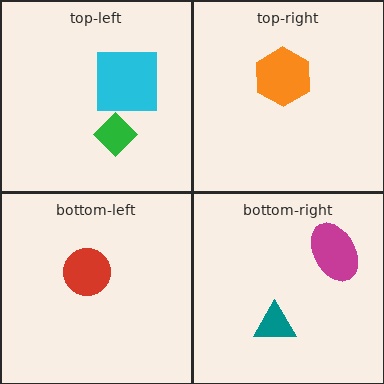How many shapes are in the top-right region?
1.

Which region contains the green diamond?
The top-left region.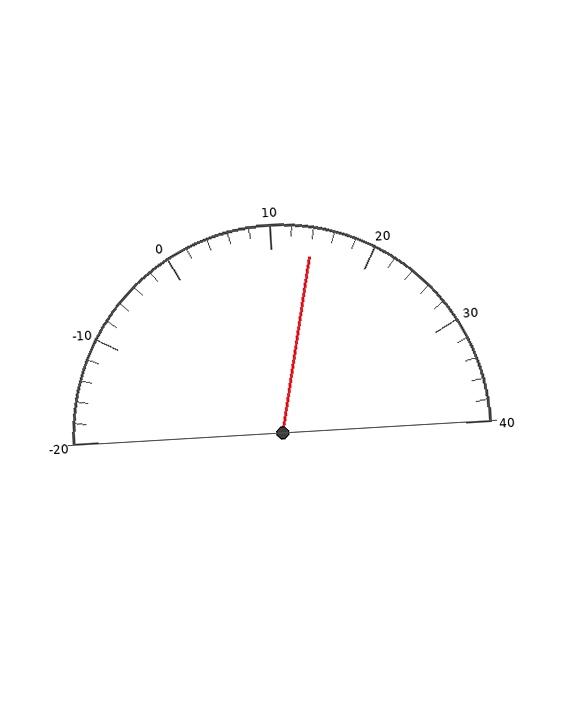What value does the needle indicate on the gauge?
The needle indicates approximately 14.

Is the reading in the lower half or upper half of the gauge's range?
The reading is in the upper half of the range (-20 to 40).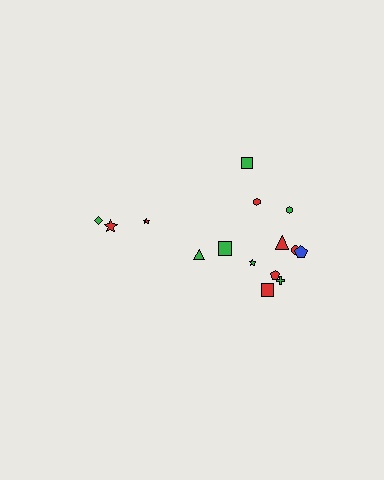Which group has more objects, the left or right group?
The right group.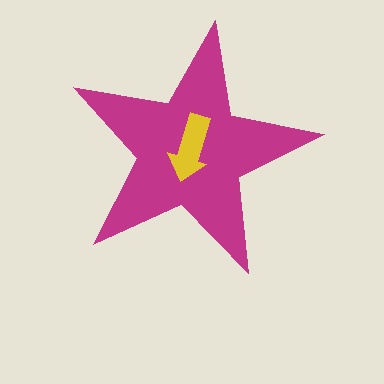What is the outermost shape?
The magenta star.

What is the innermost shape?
The yellow arrow.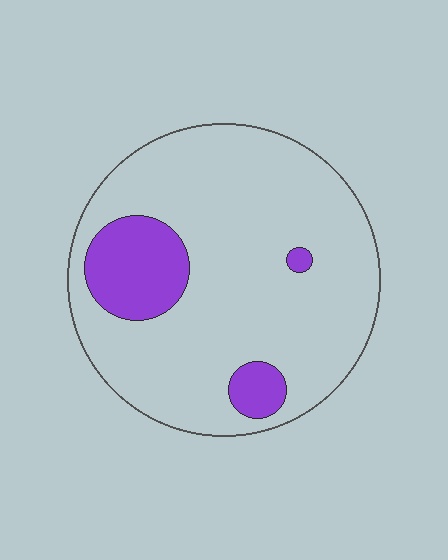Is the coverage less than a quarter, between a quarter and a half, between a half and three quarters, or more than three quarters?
Less than a quarter.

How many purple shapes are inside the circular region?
3.